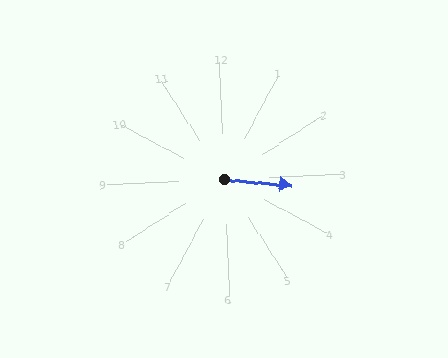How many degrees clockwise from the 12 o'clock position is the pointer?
Approximately 98 degrees.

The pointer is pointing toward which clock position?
Roughly 3 o'clock.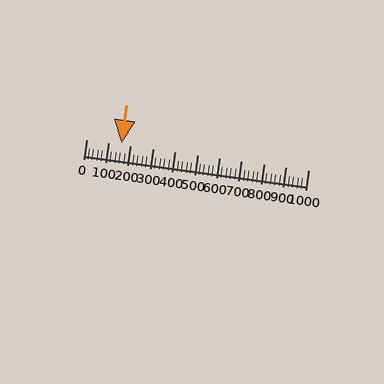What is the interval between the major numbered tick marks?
The major tick marks are spaced 100 units apart.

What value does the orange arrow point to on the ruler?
The orange arrow points to approximately 160.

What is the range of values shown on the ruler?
The ruler shows values from 0 to 1000.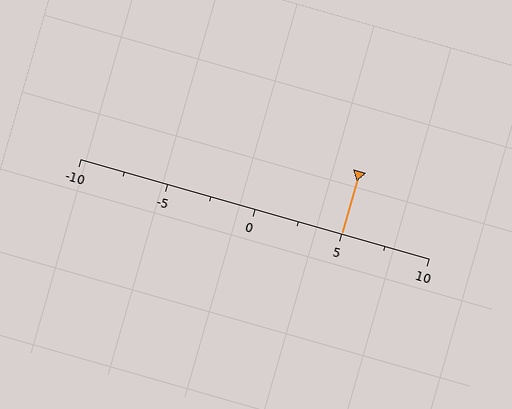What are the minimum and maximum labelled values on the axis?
The axis runs from -10 to 10.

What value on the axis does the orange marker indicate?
The marker indicates approximately 5.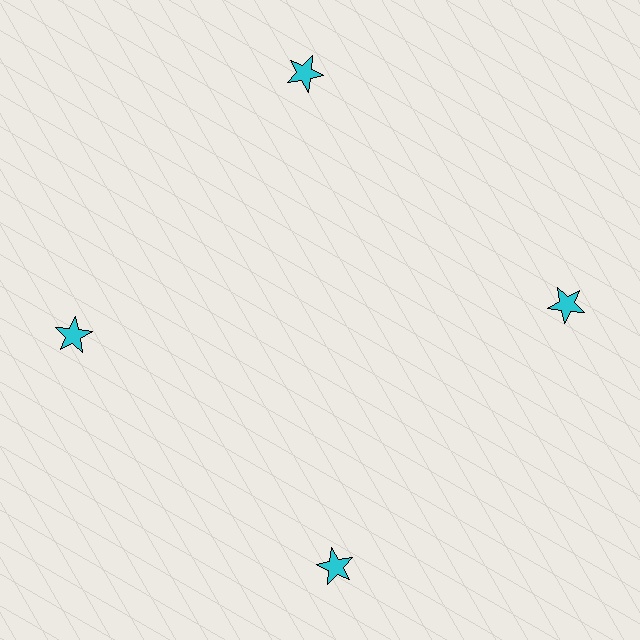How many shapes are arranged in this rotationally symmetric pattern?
There are 4 shapes, arranged in 4 groups of 1.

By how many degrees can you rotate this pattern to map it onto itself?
The pattern maps onto itself every 90 degrees of rotation.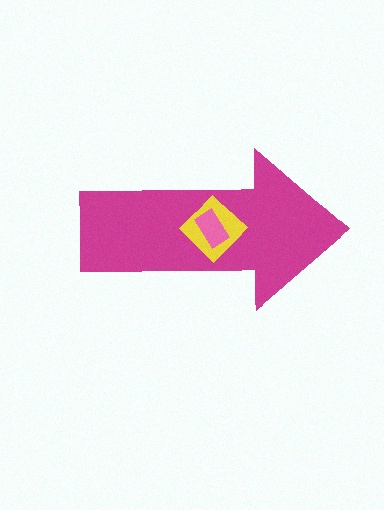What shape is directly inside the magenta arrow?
The yellow diamond.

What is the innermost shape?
The pink rectangle.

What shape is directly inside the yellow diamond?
The pink rectangle.